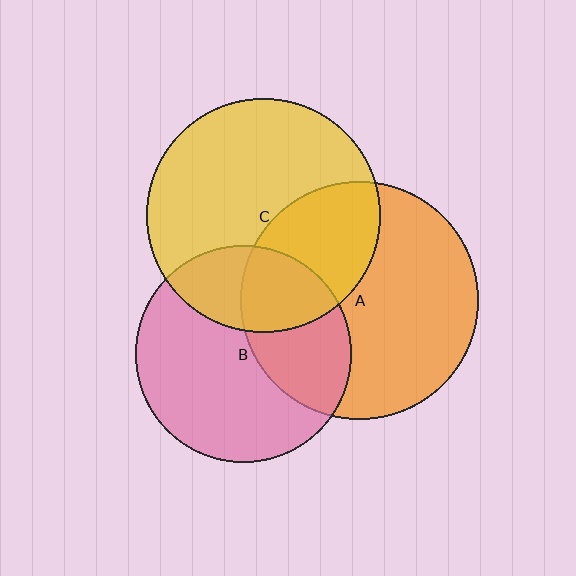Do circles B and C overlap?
Yes.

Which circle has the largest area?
Circle A (orange).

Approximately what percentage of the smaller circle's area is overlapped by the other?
Approximately 30%.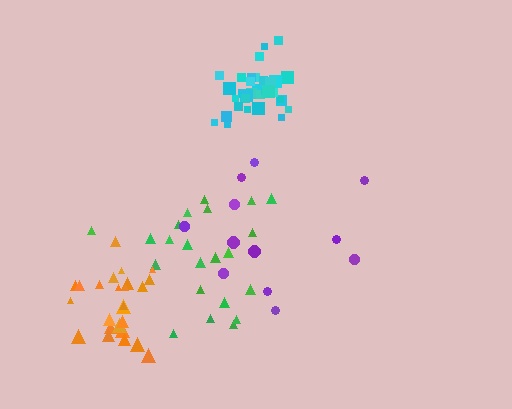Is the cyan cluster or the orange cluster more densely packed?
Cyan.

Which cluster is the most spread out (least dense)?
Purple.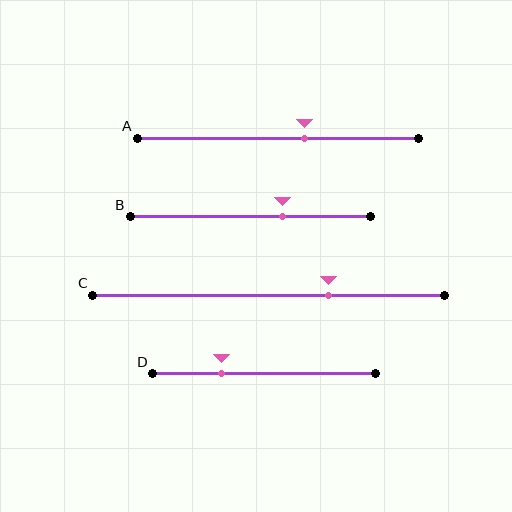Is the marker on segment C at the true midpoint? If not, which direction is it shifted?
No, the marker on segment C is shifted to the right by about 17% of the segment length.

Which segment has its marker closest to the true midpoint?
Segment A has its marker closest to the true midpoint.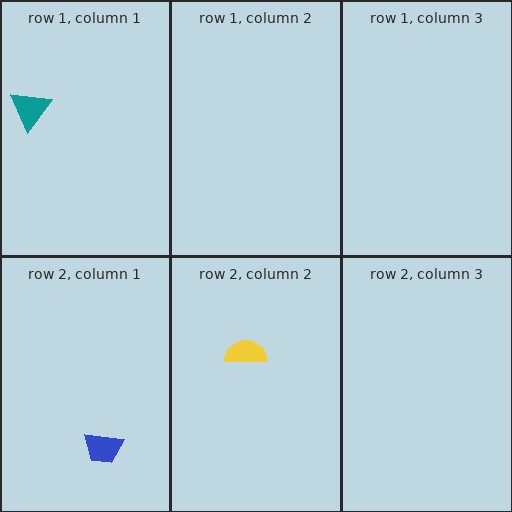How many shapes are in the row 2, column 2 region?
1.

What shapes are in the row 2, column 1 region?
The blue trapezoid.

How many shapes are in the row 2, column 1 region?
1.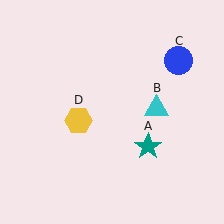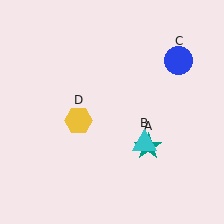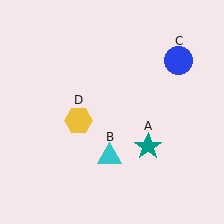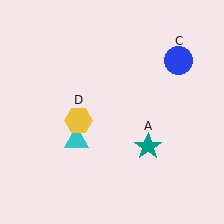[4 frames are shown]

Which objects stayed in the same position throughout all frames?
Teal star (object A) and blue circle (object C) and yellow hexagon (object D) remained stationary.